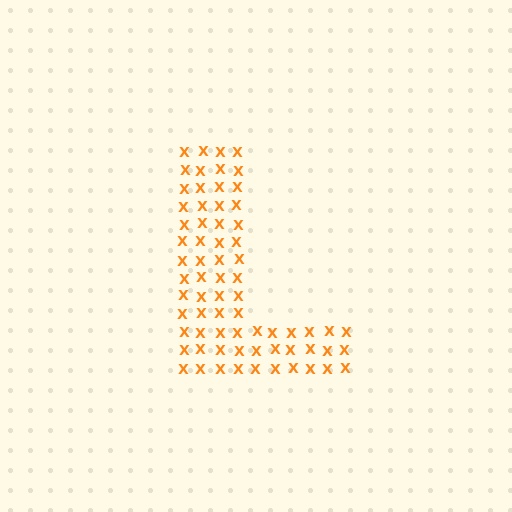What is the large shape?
The large shape is the letter L.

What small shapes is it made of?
It is made of small letter X's.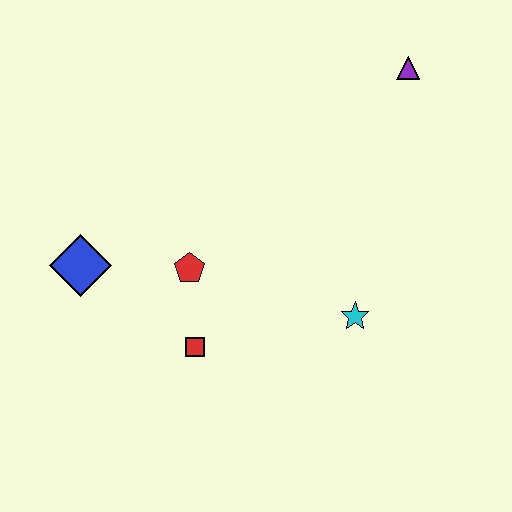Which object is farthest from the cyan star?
The blue diamond is farthest from the cyan star.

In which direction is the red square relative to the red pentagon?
The red square is below the red pentagon.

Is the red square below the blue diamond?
Yes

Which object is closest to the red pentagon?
The red square is closest to the red pentagon.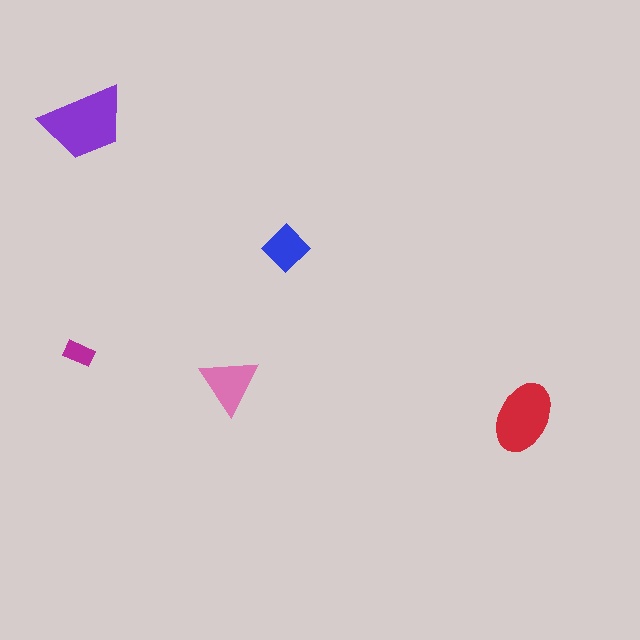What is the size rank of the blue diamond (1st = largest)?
4th.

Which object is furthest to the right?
The red ellipse is rightmost.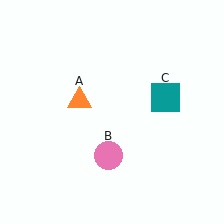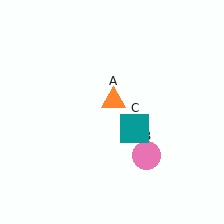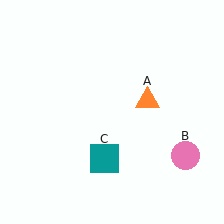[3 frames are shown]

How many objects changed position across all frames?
3 objects changed position: orange triangle (object A), pink circle (object B), teal square (object C).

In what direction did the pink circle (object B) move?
The pink circle (object B) moved right.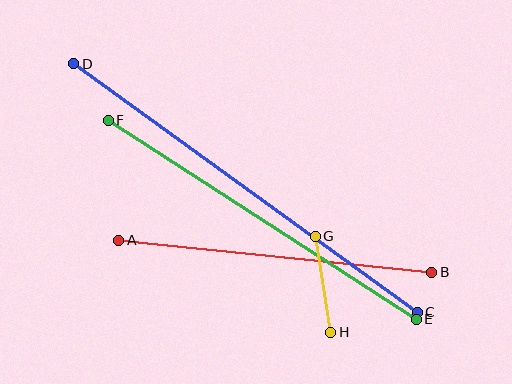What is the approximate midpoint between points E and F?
The midpoint is at approximately (262, 220) pixels.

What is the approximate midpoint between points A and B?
The midpoint is at approximately (275, 256) pixels.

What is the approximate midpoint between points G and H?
The midpoint is at approximately (323, 285) pixels.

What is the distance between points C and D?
The distance is approximately 424 pixels.